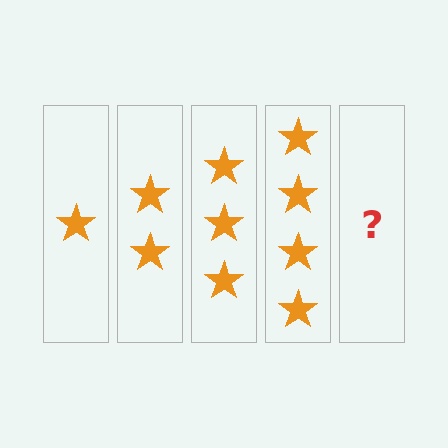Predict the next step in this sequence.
The next step is 5 stars.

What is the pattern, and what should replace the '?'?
The pattern is that each step adds one more star. The '?' should be 5 stars.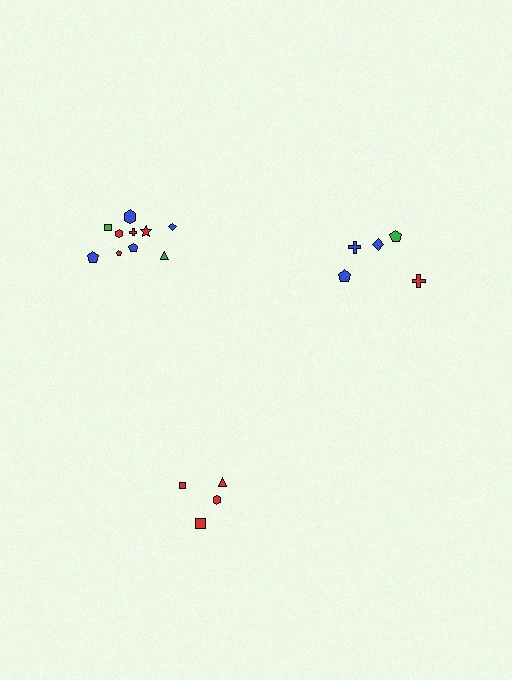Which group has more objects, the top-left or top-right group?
The top-left group.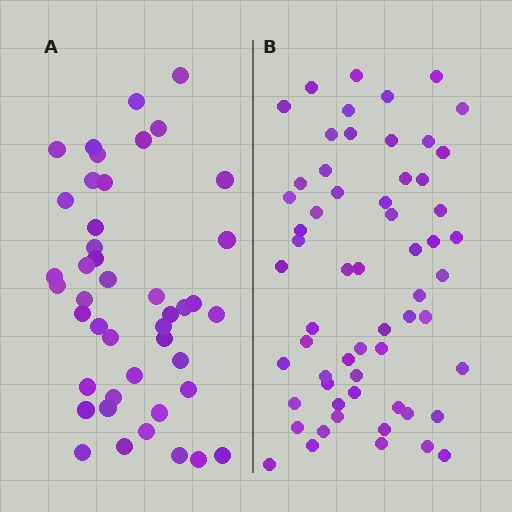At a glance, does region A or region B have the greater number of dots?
Region B (the right region) has more dots.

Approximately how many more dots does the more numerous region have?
Region B has approximately 15 more dots than region A.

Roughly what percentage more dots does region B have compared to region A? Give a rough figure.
About 35% more.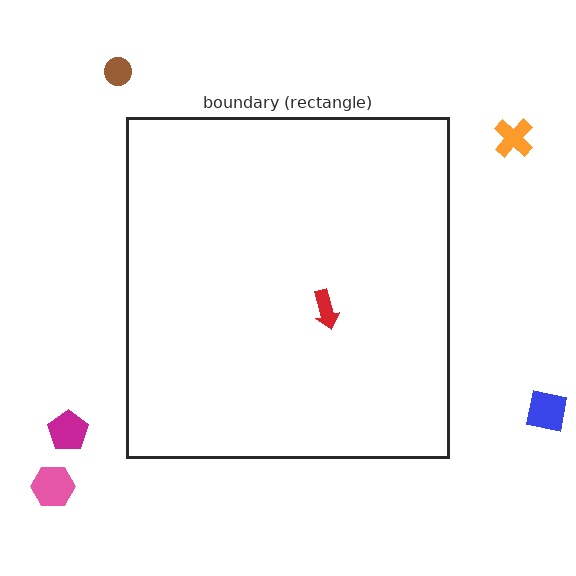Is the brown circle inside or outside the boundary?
Outside.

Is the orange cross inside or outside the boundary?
Outside.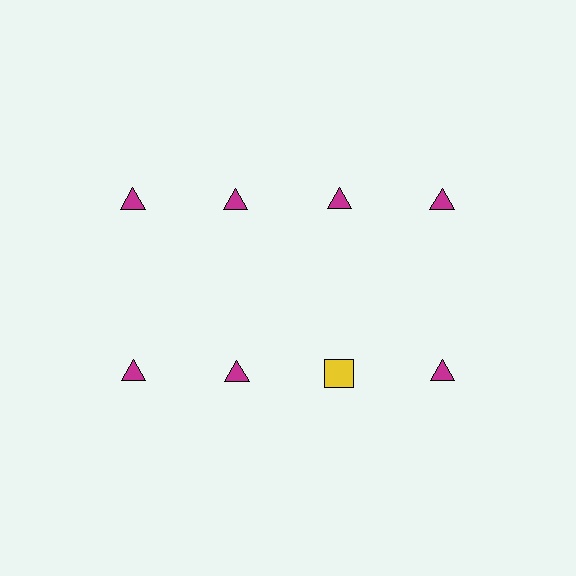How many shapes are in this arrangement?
There are 8 shapes arranged in a grid pattern.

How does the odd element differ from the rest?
It differs in both color (yellow instead of magenta) and shape (square instead of triangle).